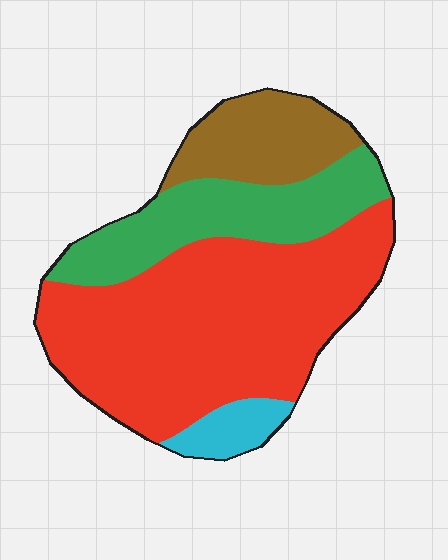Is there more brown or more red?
Red.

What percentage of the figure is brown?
Brown covers about 15% of the figure.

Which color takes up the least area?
Cyan, at roughly 5%.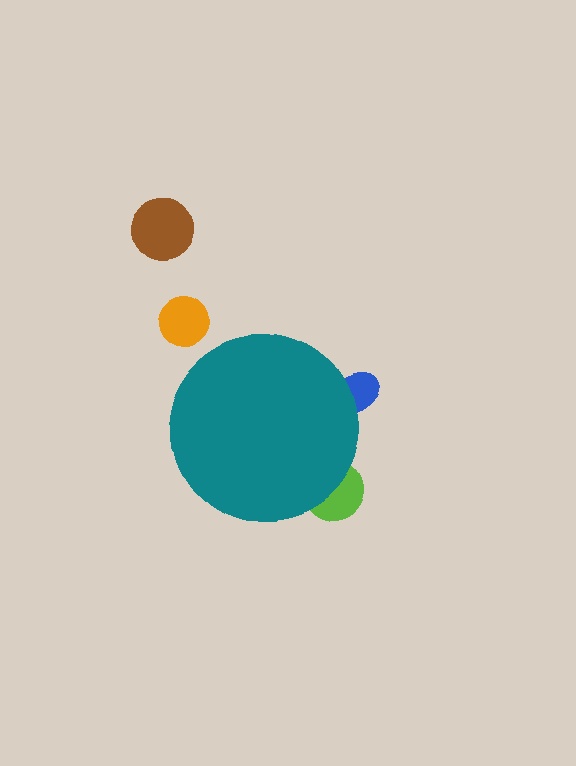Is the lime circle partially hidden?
Yes, the lime circle is partially hidden behind the teal circle.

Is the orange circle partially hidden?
No, the orange circle is fully visible.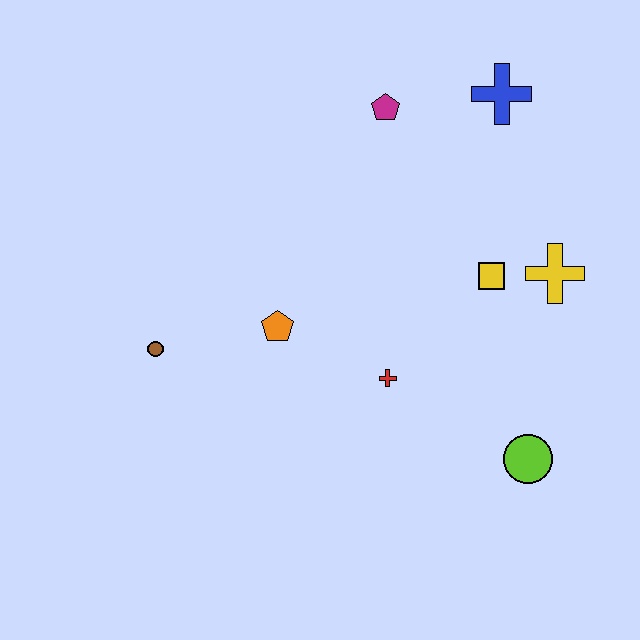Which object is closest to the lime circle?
The red cross is closest to the lime circle.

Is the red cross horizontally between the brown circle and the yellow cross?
Yes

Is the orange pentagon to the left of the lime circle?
Yes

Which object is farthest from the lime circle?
The brown circle is farthest from the lime circle.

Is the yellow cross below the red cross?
No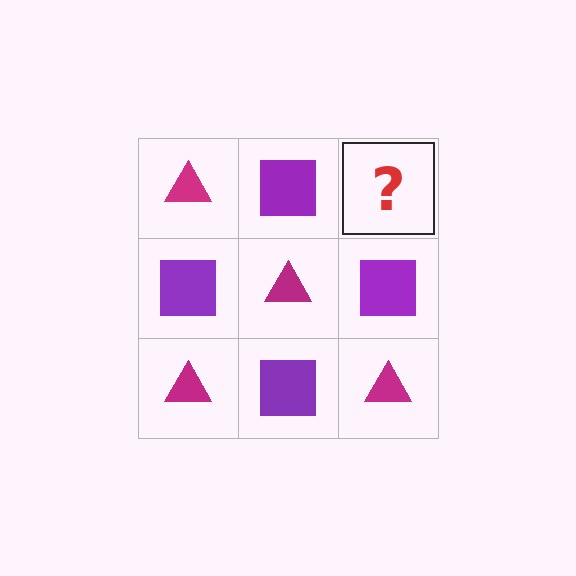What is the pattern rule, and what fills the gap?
The rule is that it alternates magenta triangle and purple square in a checkerboard pattern. The gap should be filled with a magenta triangle.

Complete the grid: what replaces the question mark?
The question mark should be replaced with a magenta triangle.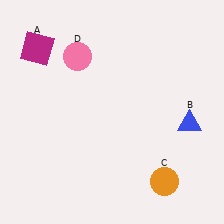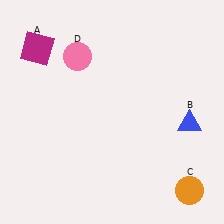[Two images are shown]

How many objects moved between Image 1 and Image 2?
1 object moved between the two images.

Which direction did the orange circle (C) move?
The orange circle (C) moved right.